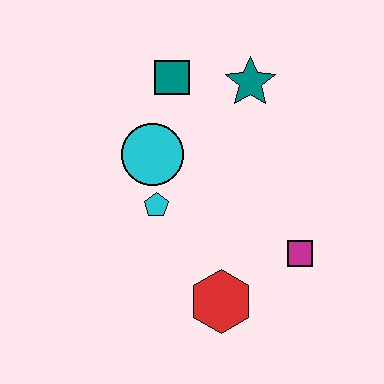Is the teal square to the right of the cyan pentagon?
Yes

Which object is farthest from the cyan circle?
The magenta square is farthest from the cyan circle.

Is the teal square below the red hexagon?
No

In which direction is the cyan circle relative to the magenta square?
The cyan circle is to the left of the magenta square.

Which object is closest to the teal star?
The teal square is closest to the teal star.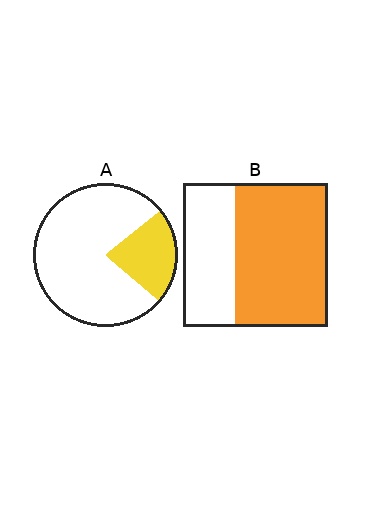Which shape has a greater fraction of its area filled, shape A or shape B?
Shape B.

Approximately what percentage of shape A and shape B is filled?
A is approximately 20% and B is approximately 65%.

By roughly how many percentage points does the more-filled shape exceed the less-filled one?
By roughly 40 percentage points (B over A).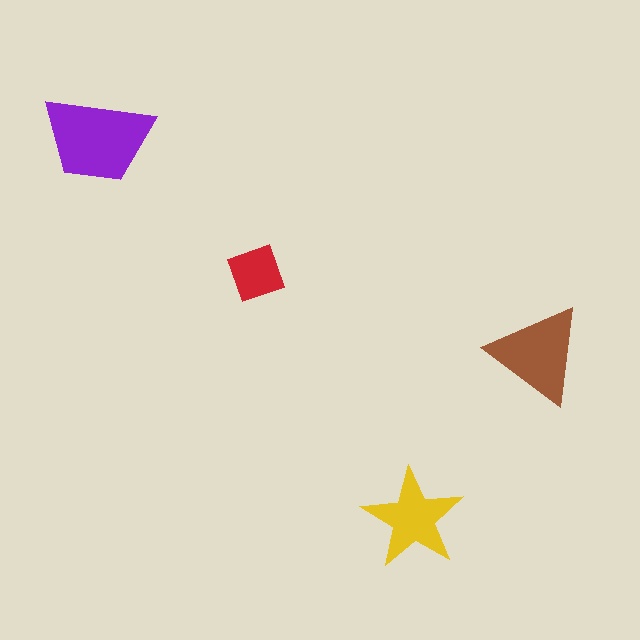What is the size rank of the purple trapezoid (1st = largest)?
1st.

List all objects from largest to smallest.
The purple trapezoid, the brown triangle, the yellow star, the red square.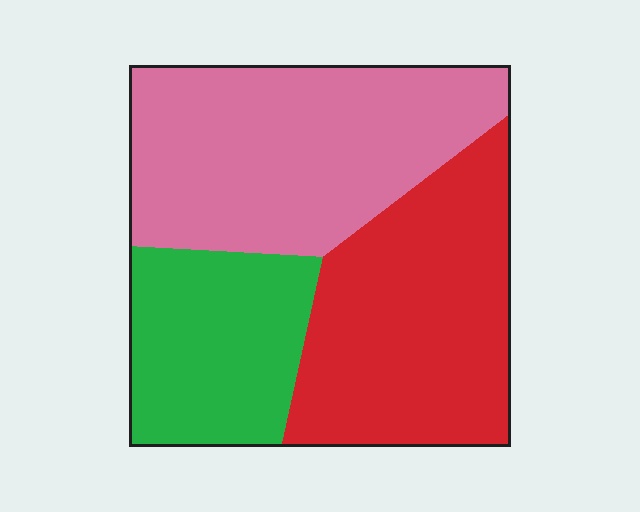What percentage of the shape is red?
Red covers 36% of the shape.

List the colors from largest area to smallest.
From largest to smallest: pink, red, green.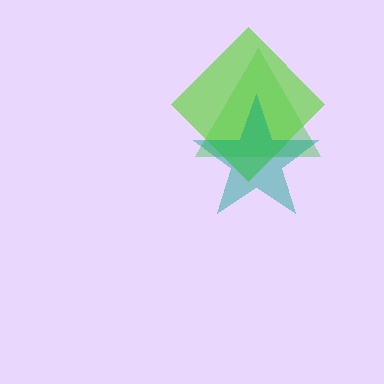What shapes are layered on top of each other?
The layered shapes are: a green triangle, a lime diamond, a teal star.